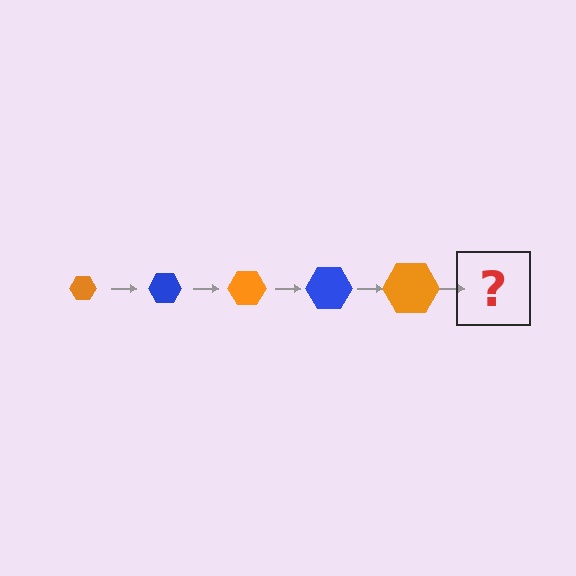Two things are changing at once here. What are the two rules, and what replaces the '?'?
The two rules are that the hexagon grows larger each step and the color cycles through orange and blue. The '?' should be a blue hexagon, larger than the previous one.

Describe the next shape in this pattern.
It should be a blue hexagon, larger than the previous one.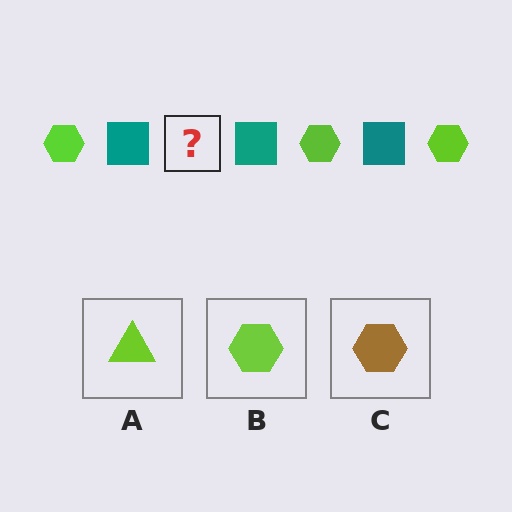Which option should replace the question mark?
Option B.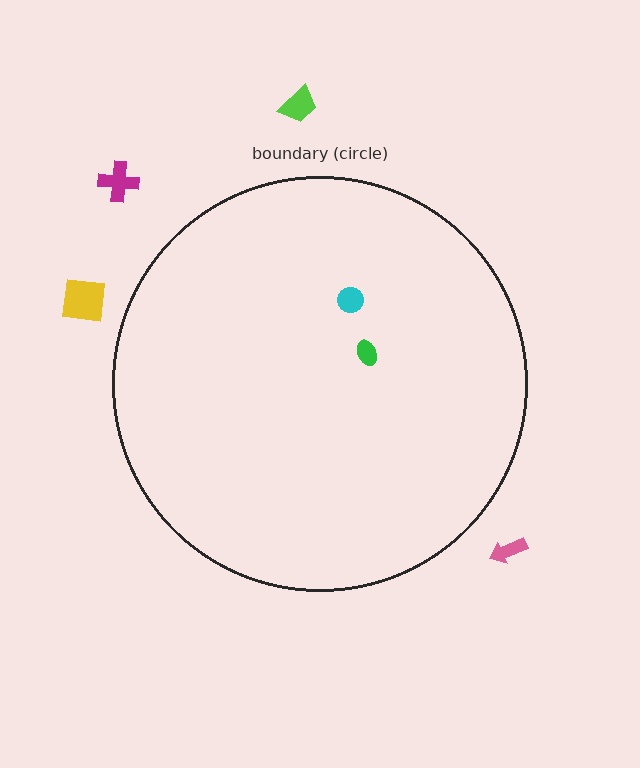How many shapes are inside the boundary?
2 inside, 4 outside.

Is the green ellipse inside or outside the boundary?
Inside.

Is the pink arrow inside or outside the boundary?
Outside.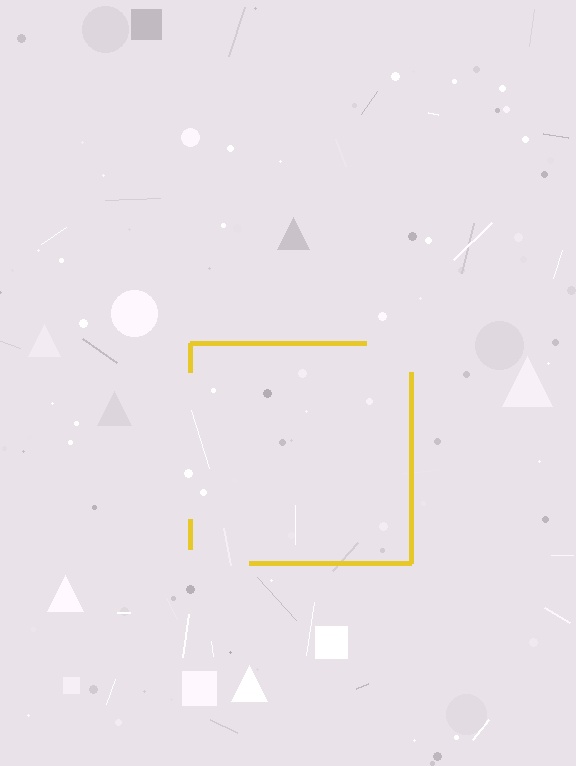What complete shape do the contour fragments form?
The contour fragments form a square.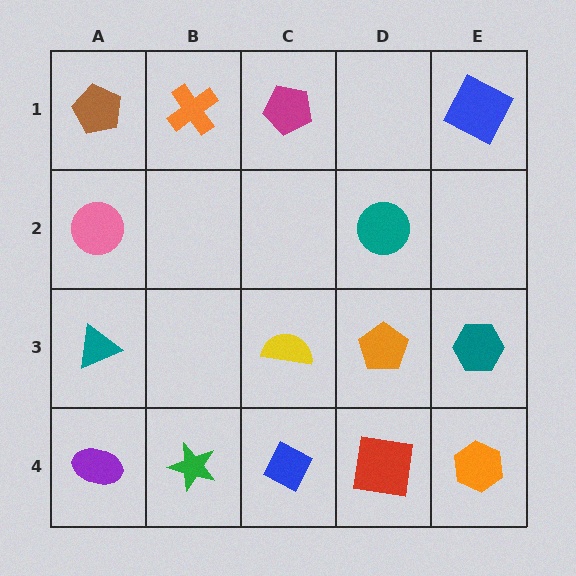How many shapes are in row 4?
5 shapes.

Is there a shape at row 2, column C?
No, that cell is empty.